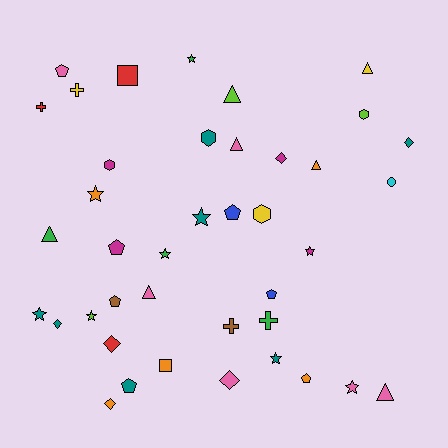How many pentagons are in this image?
There are 7 pentagons.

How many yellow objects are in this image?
There are 3 yellow objects.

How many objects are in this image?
There are 40 objects.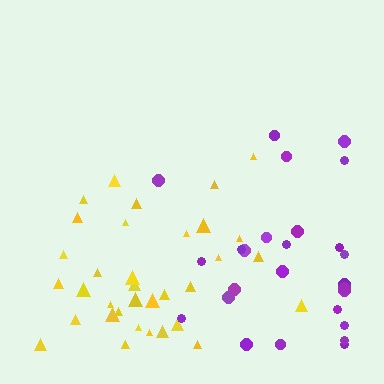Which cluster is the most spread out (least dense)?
Purple.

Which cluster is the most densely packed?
Yellow.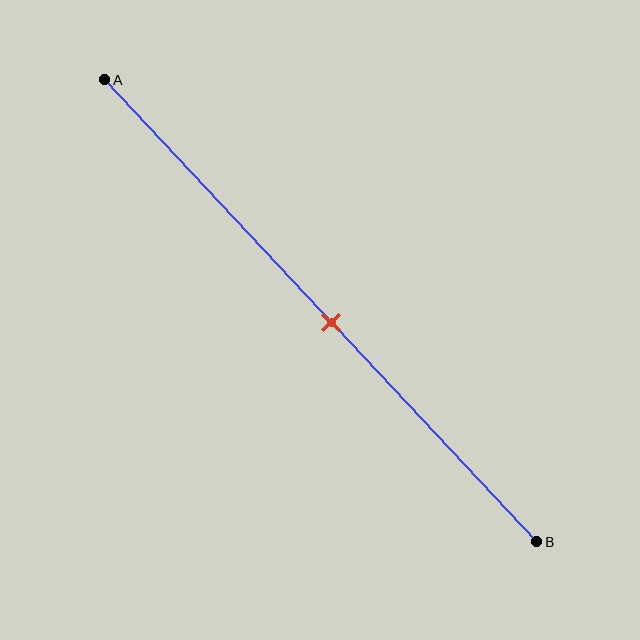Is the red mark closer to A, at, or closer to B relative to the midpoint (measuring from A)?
The red mark is approximately at the midpoint of segment AB.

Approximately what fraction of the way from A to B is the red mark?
The red mark is approximately 55% of the way from A to B.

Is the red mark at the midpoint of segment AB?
Yes, the mark is approximately at the midpoint.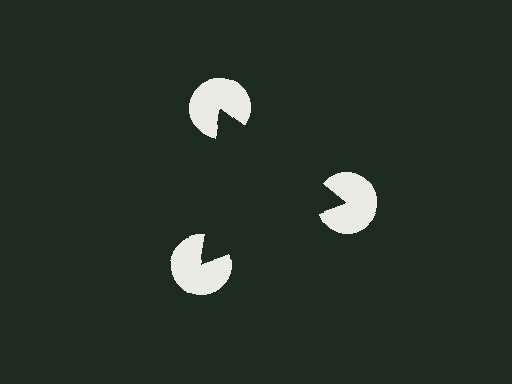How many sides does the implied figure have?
3 sides.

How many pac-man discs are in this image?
There are 3 — one at each vertex of the illusory triangle.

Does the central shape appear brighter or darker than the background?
It typically appears slightly darker than the background, even though no actual brightness change is drawn.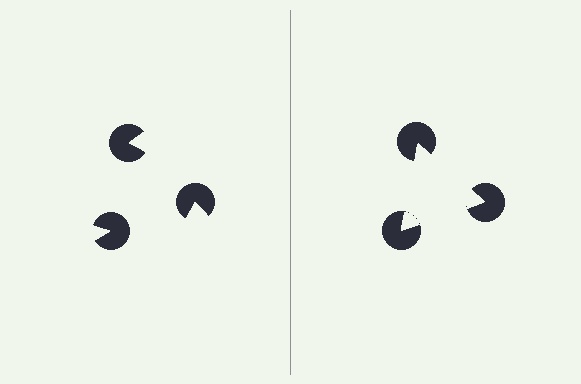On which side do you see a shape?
An illusory triangle appears on the right side. On the left side the wedge cuts are rotated, so no coherent shape forms.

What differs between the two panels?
The pac-man discs are positioned identically on both sides; only the wedge orientations differ. On the right they align to a triangle; on the left they are misaligned.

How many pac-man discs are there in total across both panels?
6 — 3 on each side.